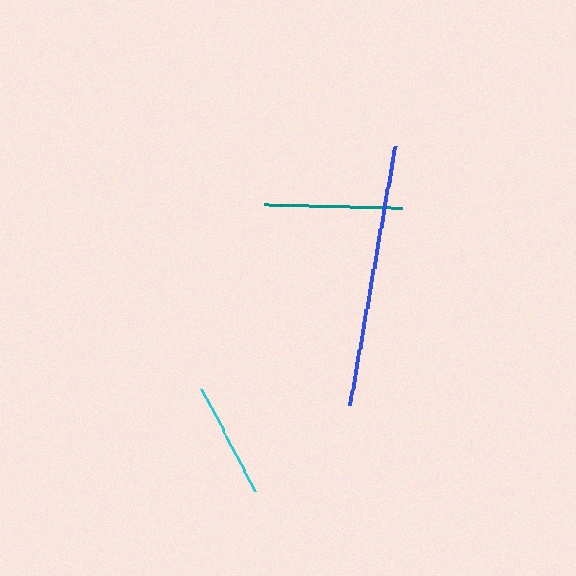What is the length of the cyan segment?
The cyan segment is approximately 115 pixels long.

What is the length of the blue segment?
The blue segment is approximately 263 pixels long.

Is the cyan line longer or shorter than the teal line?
The teal line is longer than the cyan line.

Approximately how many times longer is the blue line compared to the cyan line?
The blue line is approximately 2.3 times the length of the cyan line.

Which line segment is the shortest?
The cyan line is the shortest at approximately 115 pixels.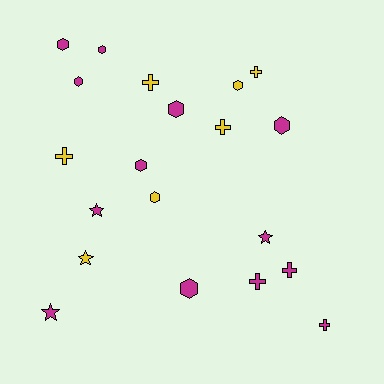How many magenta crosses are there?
There are 3 magenta crosses.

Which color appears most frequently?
Magenta, with 13 objects.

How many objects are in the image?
There are 20 objects.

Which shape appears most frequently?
Hexagon, with 9 objects.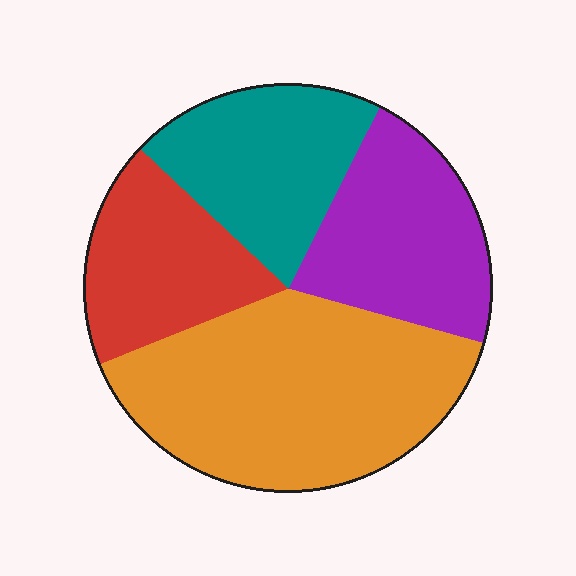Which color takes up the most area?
Orange, at roughly 40%.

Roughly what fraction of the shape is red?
Red covers roughly 20% of the shape.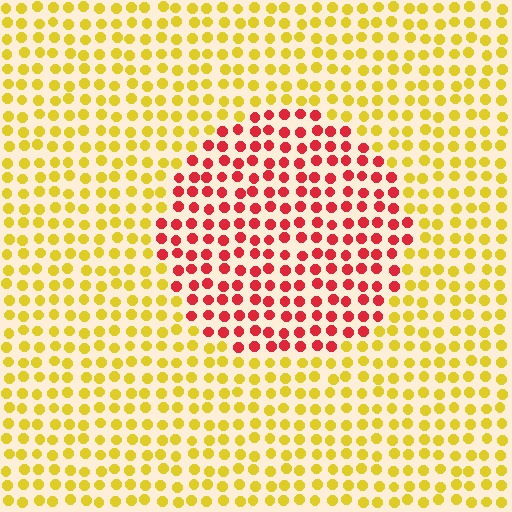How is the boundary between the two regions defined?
The boundary is defined purely by a slight shift in hue (about 61 degrees). Spacing, size, and orientation are identical on both sides.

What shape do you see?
I see a circle.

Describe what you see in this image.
The image is filled with small yellow elements in a uniform arrangement. A circle-shaped region is visible where the elements are tinted to a slightly different hue, forming a subtle color boundary.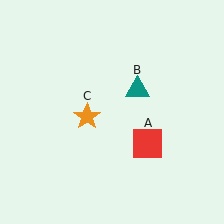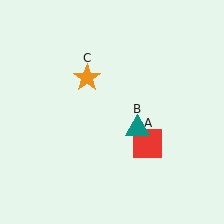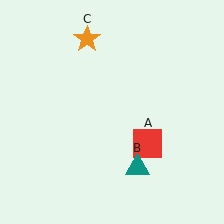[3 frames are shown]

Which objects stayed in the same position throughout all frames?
Red square (object A) remained stationary.